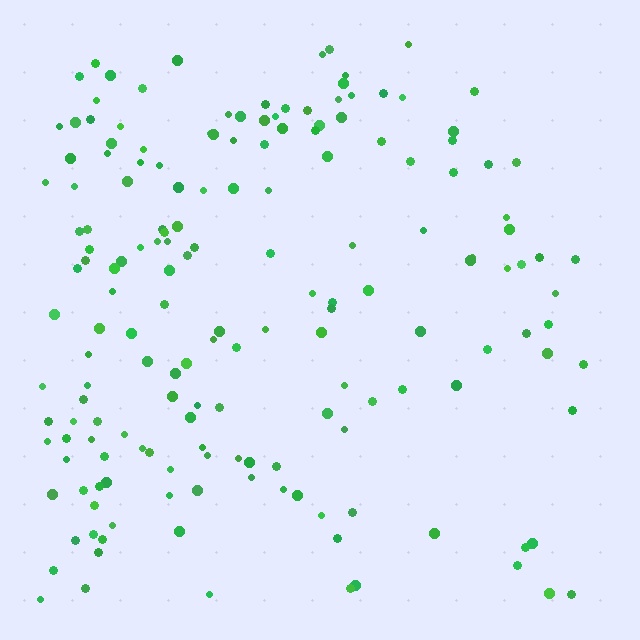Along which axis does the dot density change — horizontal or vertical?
Horizontal.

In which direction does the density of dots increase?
From right to left, with the left side densest.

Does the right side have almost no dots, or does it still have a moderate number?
Still a moderate number, just noticeably fewer than the left.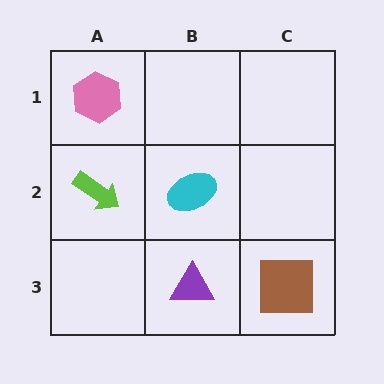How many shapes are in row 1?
1 shape.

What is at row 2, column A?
A lime arrow.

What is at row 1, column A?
A pink hexagon.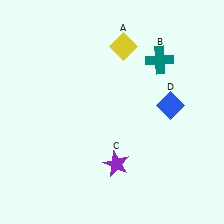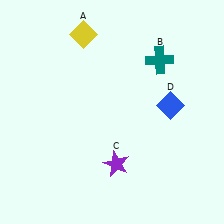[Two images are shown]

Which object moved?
The yellow diamond (A) moved left.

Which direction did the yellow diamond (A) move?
The yellow diamond (A) moved left.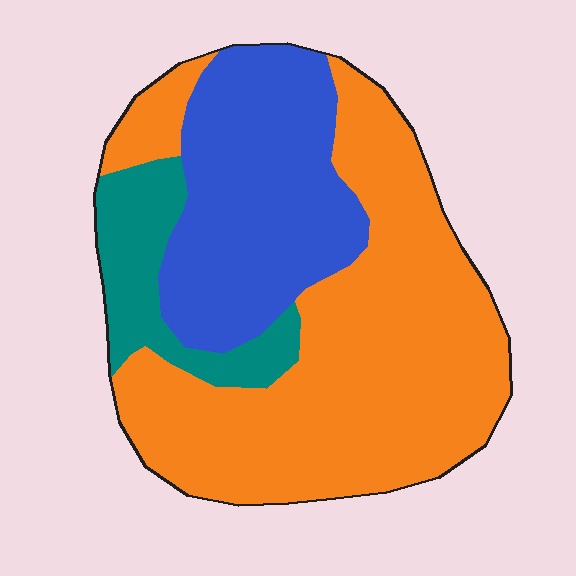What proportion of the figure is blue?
Blue takes up about one third (1/3) of the figure.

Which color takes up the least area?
Teal, at roughly 15%.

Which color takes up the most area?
Orange, at roughly 55%.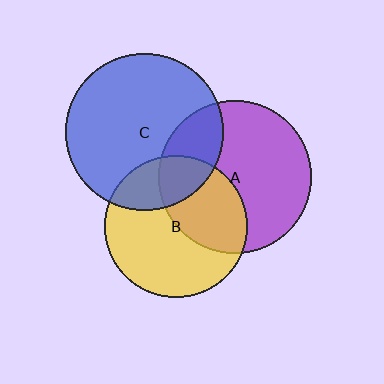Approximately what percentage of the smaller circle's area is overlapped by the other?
Approximately 40%.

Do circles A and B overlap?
Yes.